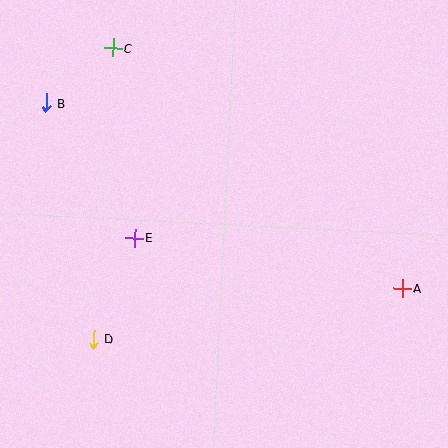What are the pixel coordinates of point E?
Point E is at (134, 238).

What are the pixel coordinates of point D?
Point D is at (94, 339).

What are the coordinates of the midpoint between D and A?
The midpoint between D and A is at (248, 314).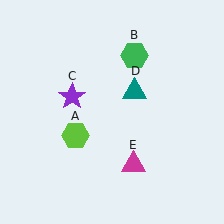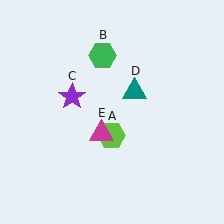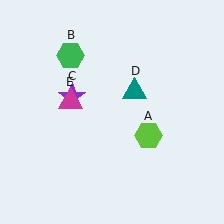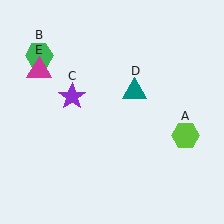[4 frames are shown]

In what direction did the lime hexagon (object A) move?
The lime hexagon (object A) moved right.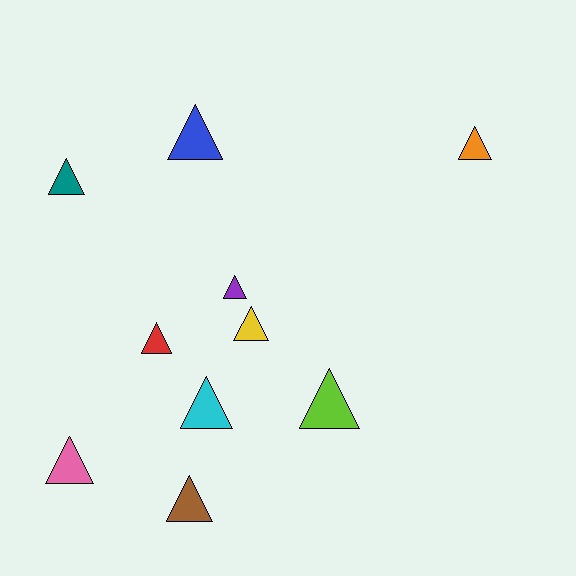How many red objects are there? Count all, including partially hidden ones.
There is 1 red object.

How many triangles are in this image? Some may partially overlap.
There are 10 triangles.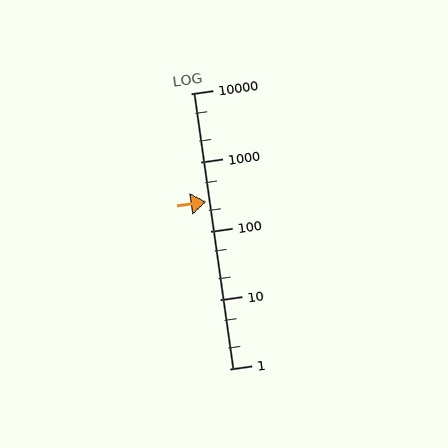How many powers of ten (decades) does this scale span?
The scale spans 4 decades, from 1 to 10000.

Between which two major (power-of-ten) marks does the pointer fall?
The pointer is between 100 and 1000.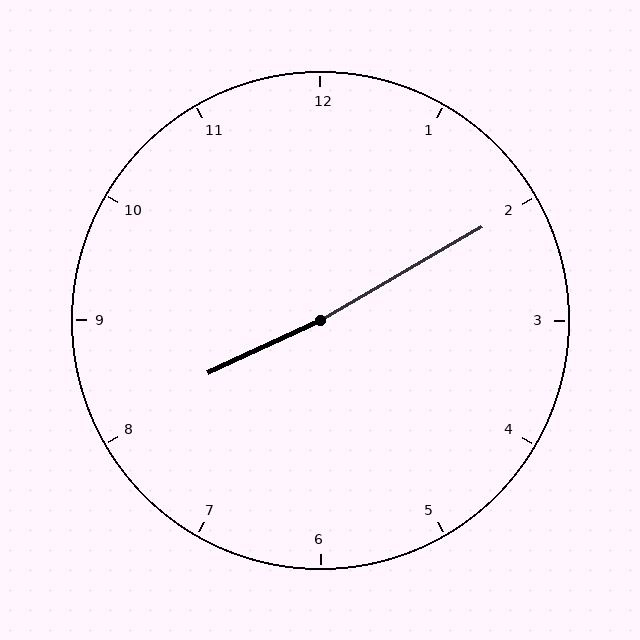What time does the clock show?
8:10.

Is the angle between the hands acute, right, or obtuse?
It is obtuse.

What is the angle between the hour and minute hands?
Approximately 175 degrees.